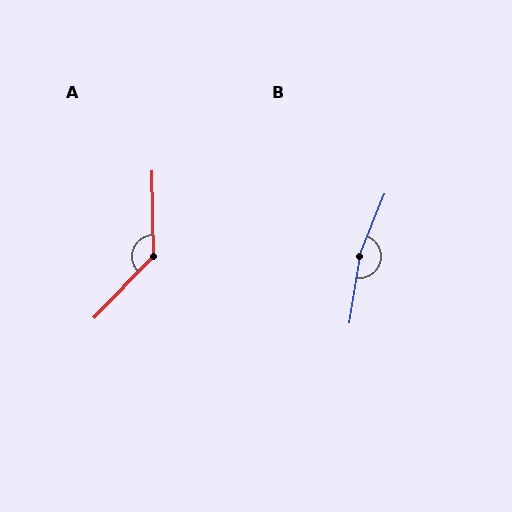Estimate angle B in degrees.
Approximately 167 degrees.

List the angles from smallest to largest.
A (135°), B (167°).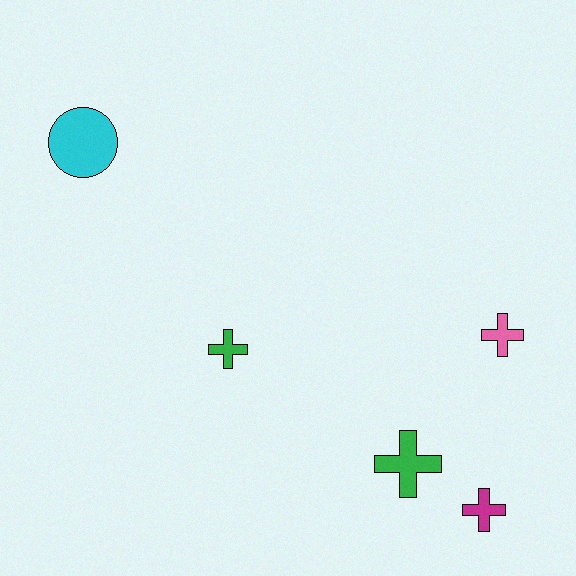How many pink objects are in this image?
There is 1 pink object.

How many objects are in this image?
There are 5 objects.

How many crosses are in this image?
There are 4 crosses.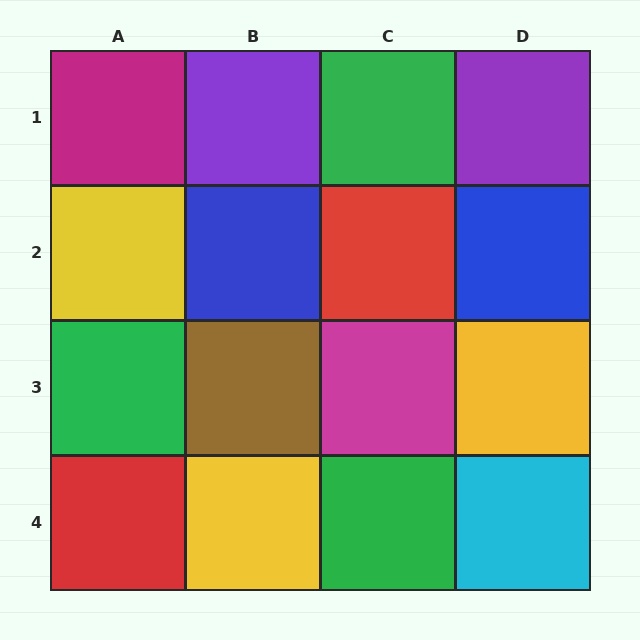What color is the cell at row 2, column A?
Yellow.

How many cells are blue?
2 cells are blue.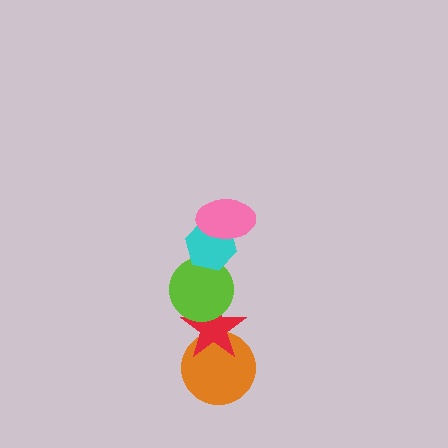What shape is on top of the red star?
The lime circle is on top of the red star.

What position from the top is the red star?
The red star is 4th from the top.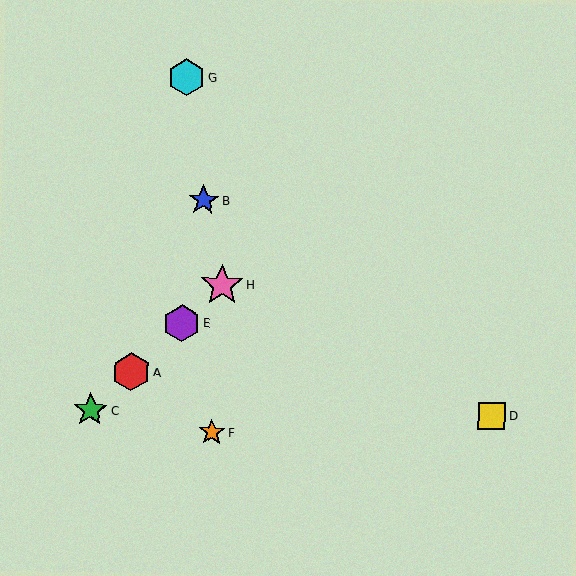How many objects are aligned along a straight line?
4 objects (A, C, E, H) are aligned along a straight line.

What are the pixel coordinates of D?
Object D is at (492, 416).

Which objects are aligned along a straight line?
Objects A, C, E, H are aligned along a straight line.